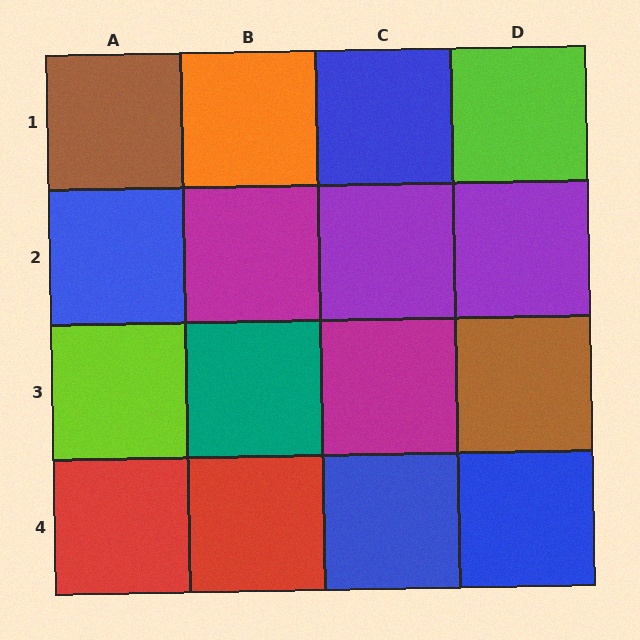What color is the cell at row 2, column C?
Purple.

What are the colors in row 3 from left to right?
Lime, teal, magenta, brown.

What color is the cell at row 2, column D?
Purple.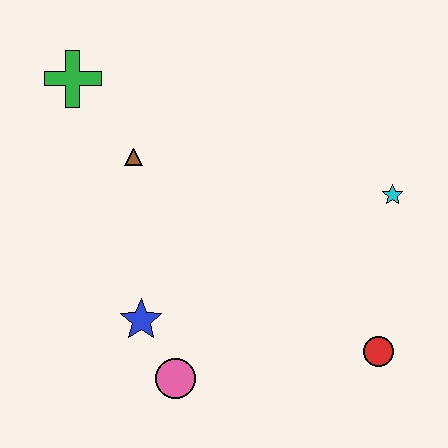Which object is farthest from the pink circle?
The green cross is farthest from the pink circle.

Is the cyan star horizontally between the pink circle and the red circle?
No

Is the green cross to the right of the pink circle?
No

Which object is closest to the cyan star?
The red circle is closest to the cyan star.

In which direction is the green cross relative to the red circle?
The green cross is to the left of the red circle.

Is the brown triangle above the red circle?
Yes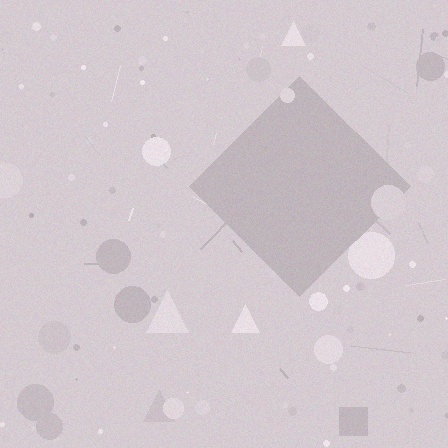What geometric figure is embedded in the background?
A diamond is embedded in the background.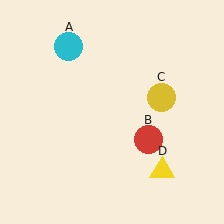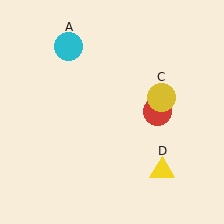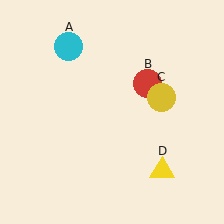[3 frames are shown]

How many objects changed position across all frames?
1 object changed position: red circle (object B).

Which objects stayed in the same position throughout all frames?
Cyan circle (object A) and yellow circle (object C) and yellow triangle (object D) remained stationary.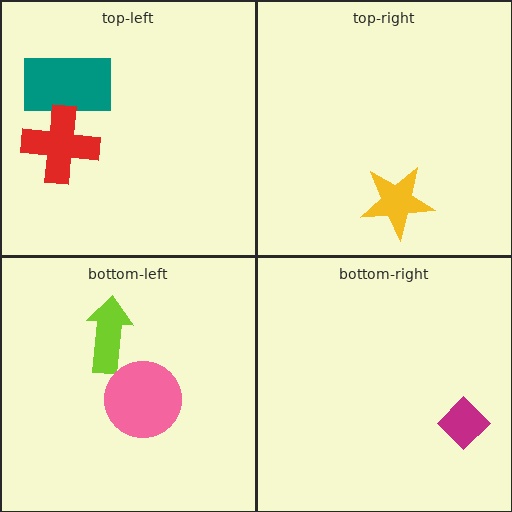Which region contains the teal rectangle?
The top-left region.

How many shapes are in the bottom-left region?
2.